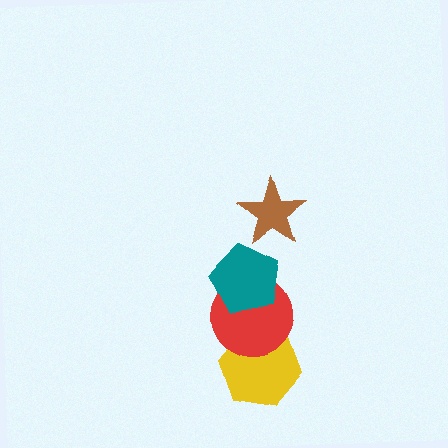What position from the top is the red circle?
The red circle is 3rd from the top.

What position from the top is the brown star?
The brown star is 1st from the top.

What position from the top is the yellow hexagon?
The yellow hexagon is 4th from the top.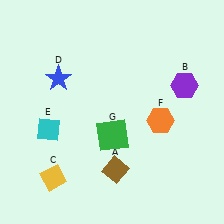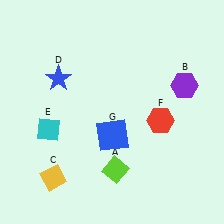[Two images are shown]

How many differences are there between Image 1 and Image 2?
There are 3 differences between the two images.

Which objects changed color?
A changed from brown to lime. F changed from orange to red. G changed from green to blue.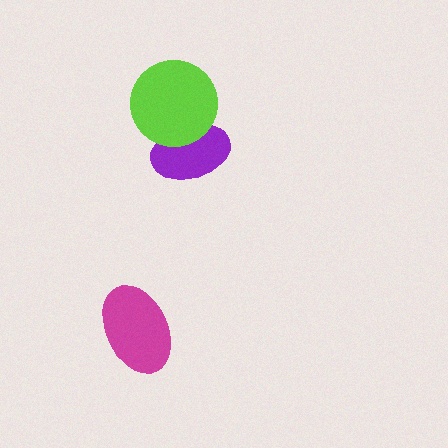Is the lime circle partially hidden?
No, no other shape covers it.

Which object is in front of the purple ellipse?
The lime circle is in front of the purple ellipse.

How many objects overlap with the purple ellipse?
1 object overlaps with the purple ellipse.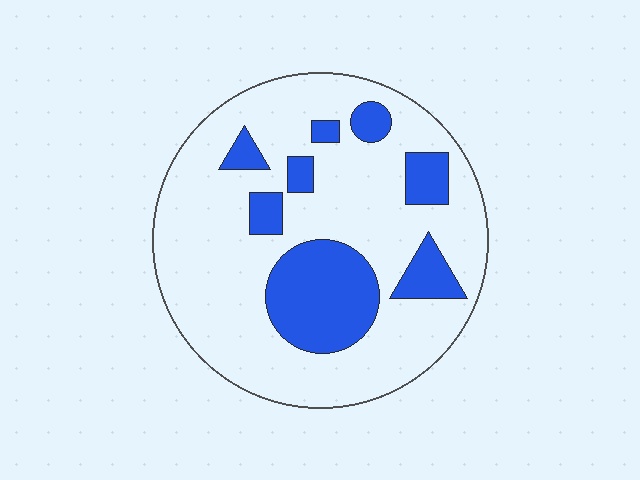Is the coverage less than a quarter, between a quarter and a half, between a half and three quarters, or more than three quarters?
Less than a quarter.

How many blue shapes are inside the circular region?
8.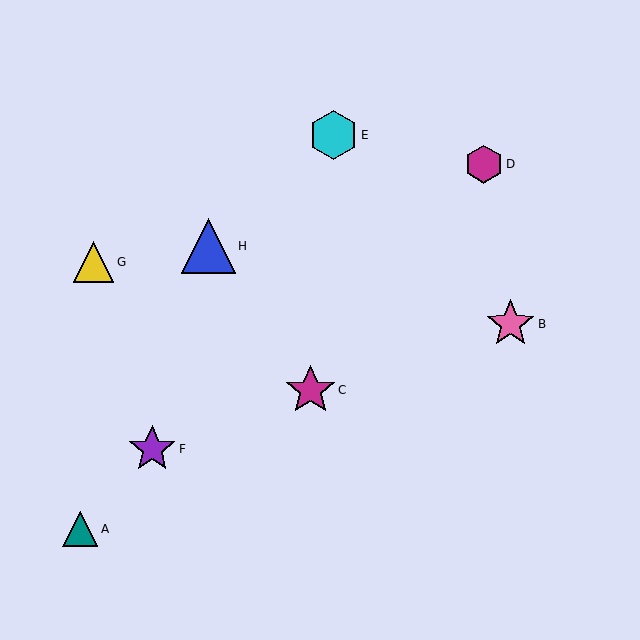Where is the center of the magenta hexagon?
The center of the magenta hexagon is at (484, 164).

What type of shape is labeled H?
Shape H is a blue triangle.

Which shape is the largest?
The blue triangle (labeled H) is the largest.